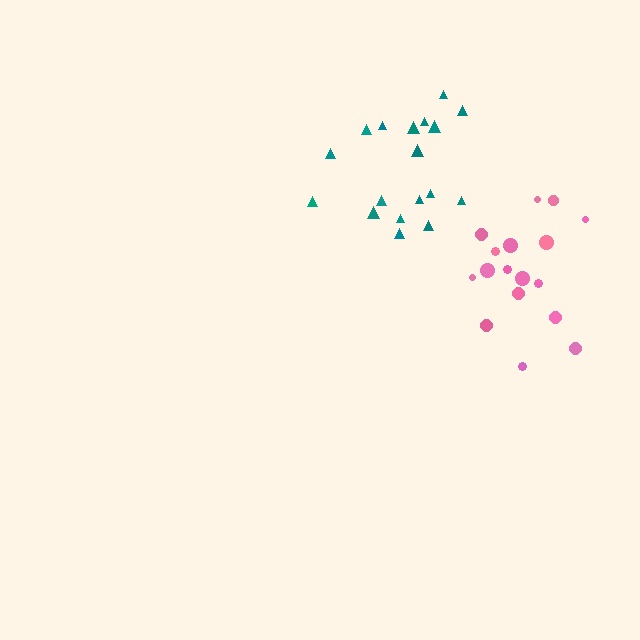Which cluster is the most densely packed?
Pink.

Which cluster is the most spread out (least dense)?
Teal.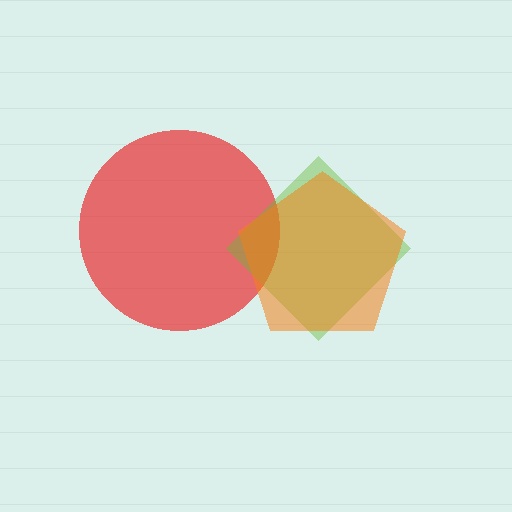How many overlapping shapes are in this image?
There are 3 overlapping shapes in the image.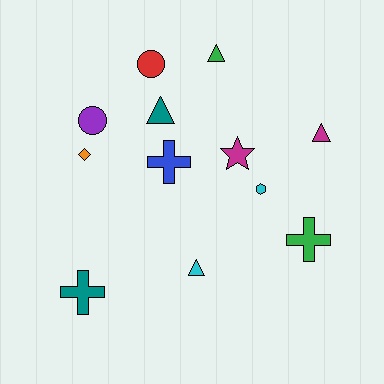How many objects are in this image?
There are 12 objects.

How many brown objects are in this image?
There are no brown objects.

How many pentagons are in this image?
There are no pentagons.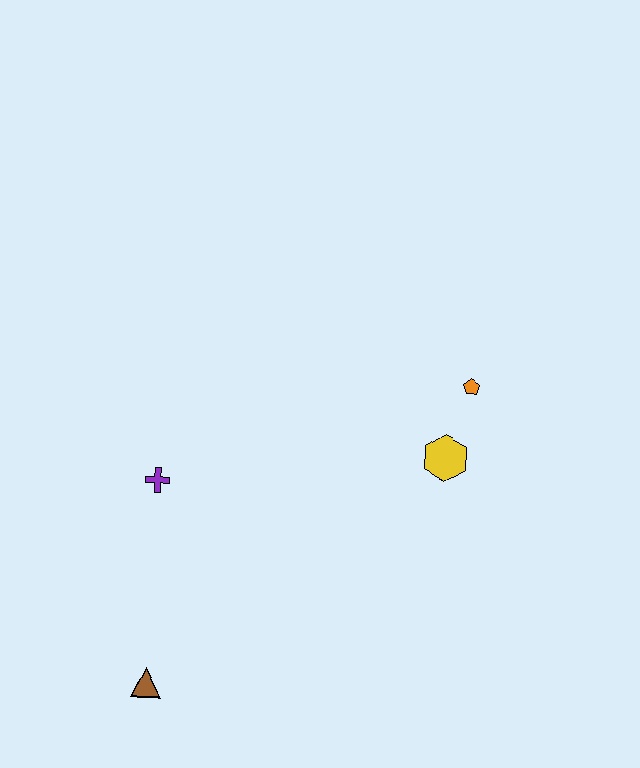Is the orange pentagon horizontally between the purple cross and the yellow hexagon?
No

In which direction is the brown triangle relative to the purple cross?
The brown triangle is below the purple cross.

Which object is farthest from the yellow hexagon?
The brown triangle is farthest from the yellow hexagon.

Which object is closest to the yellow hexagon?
The orange pentagon is closest to the yellow hexagon.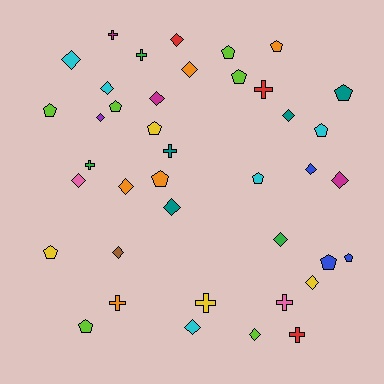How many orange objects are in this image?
There are 5 orange objects.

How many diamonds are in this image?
There are 17 diamonds.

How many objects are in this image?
There are 40 objects.